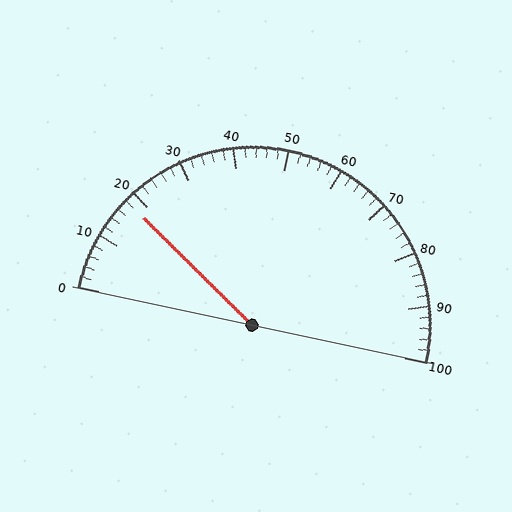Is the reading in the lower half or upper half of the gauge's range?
The reading is in the lower half of the range (0 to 100).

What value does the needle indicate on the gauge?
The needle indicates approximately 18.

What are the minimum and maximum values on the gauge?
The gauge ranges from 0 to 100.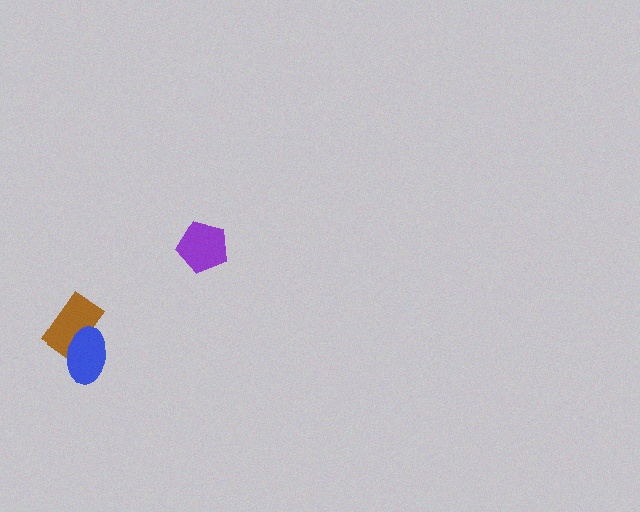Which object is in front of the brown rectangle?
The blue ellipse is in front of the brown rectangle.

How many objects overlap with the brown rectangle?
1 object overlaps with the brown rectangle.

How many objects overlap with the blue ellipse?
1 object overlaps with the blue ellipse.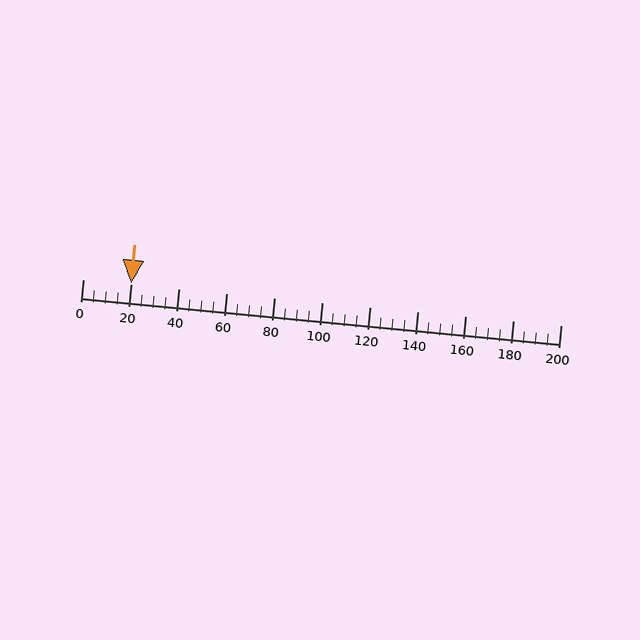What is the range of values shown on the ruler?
The ruler shows values from 0 to 200.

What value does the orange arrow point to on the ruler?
The orange arrow points to approximately 20.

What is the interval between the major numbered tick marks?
The major tick marks are spaced 20 units apart.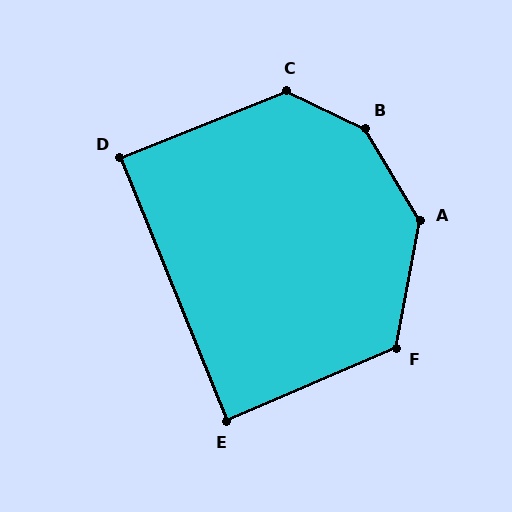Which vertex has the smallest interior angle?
E, at approximately 89 degrees.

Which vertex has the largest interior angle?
B, at approximately 146 degrees.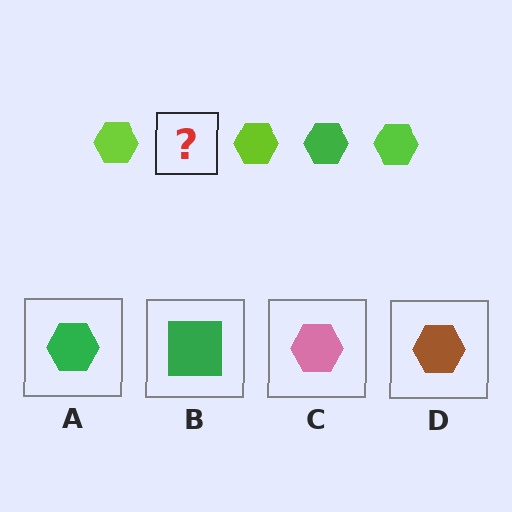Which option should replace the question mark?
Option A.